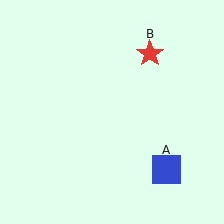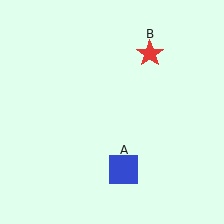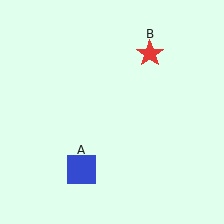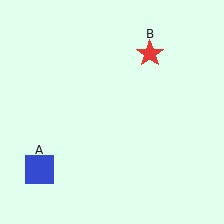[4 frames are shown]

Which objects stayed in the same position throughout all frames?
Red star (object B) remained stationary.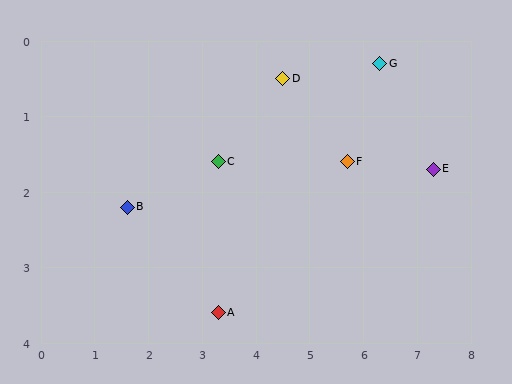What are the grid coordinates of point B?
Point B is at approximately (1.6, 2.2).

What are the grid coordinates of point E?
Point E is at approximately (7.3, 1.7).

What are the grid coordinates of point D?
Point D is at approximately (4.5, 0.5).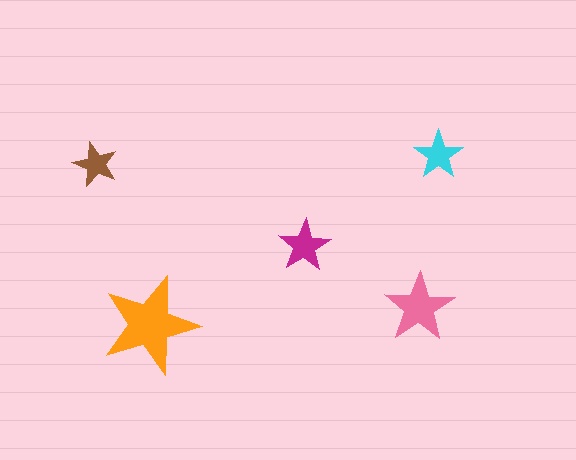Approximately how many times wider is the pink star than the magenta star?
About 1.5 times wider.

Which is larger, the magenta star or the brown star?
The magenta one.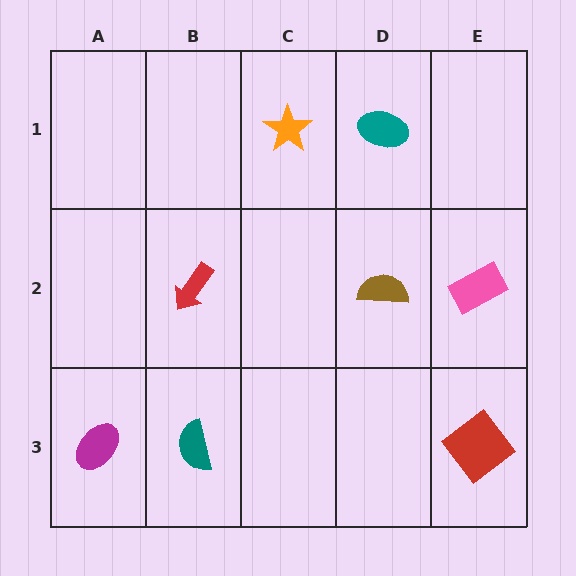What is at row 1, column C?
An orange star.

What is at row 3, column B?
A teal semicircle.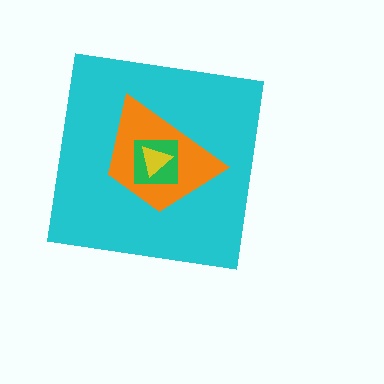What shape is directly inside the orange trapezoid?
The green square.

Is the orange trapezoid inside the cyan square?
Yes.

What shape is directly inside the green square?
The yellow triangle.